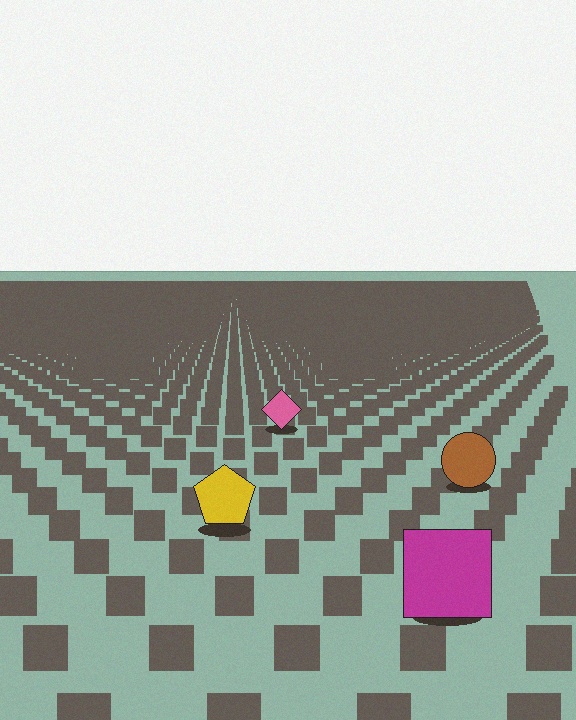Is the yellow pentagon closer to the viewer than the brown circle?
Yes. The yellow pentagon is closer — you can tell from the texture gradient: the ground texture is coarser near it.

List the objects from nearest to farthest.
From nearest to farthest: the magenta square, the yellow pentagon, the brown circle, the pink diamond.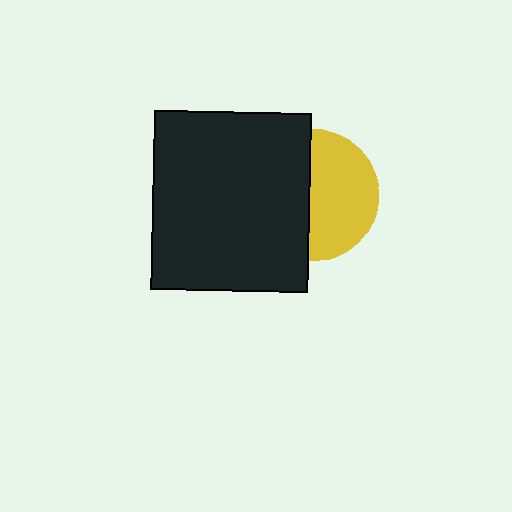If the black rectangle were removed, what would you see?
You would see the complete yellow circle.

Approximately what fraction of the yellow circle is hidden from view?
Roughly 48% of the yellow circle is hidden behind the black rectangle.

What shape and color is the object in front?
The object in front is a black rectangle.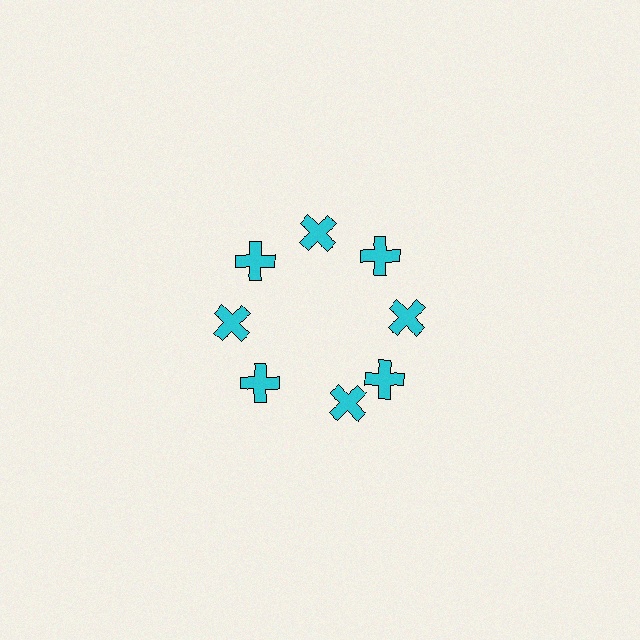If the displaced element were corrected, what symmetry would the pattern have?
It would have 8-fold rotational symmetry — the pattern would map onto itself every 45 degrees.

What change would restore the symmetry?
The symmetry would be restored by rotating it back into even spacing with its neighbors so that all 8 crosses sit at equal angles and equal distance from the center.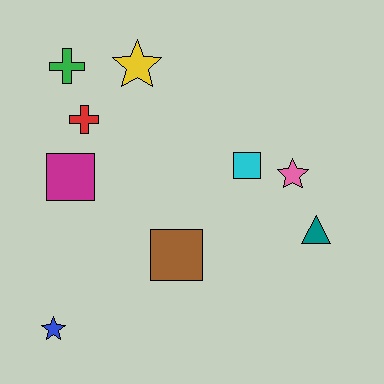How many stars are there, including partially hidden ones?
There are 3 stars.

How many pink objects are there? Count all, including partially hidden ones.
There is 1 pink object.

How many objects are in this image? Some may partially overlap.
There are 9 objects.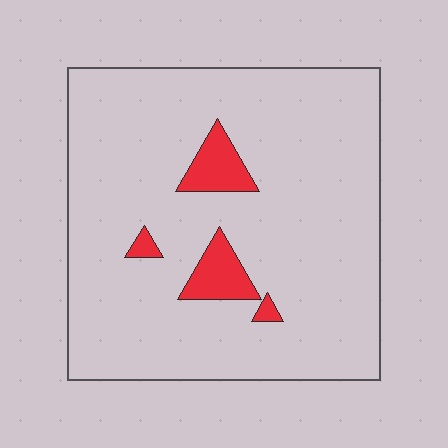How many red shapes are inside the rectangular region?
4.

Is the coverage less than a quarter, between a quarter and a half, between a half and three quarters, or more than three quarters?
Less than a quarter.